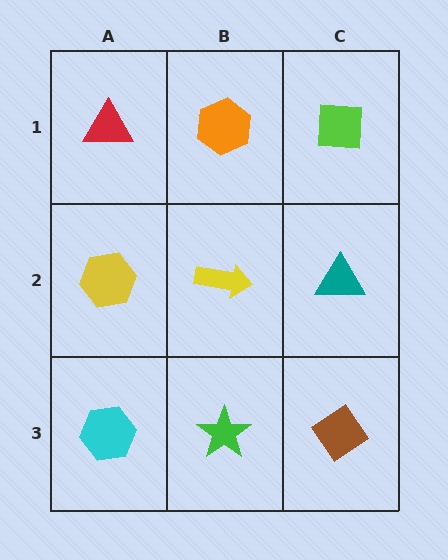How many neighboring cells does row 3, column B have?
3.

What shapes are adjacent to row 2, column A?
A red triangle (row 1, column A), a cyan hexagon (row 3, column A), a yellow arrow (row 2, column B).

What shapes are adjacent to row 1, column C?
A teal triangle (row 2, column C), an orange hexagon (row 1, column B).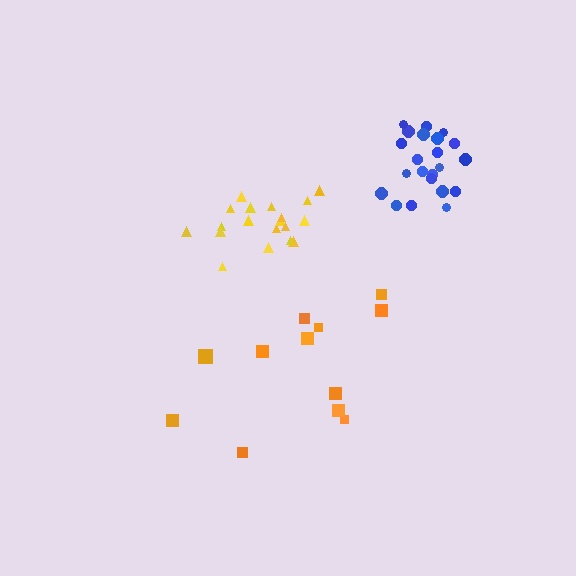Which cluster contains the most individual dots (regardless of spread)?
Blue (22).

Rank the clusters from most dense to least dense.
blue, yellow, orange.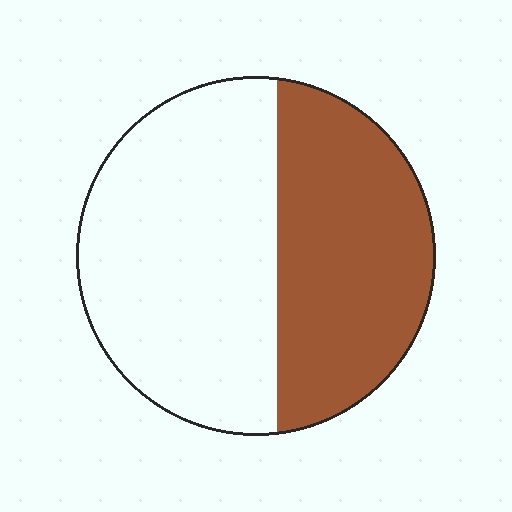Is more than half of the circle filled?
No.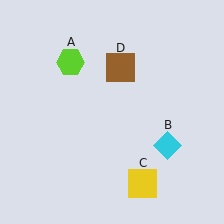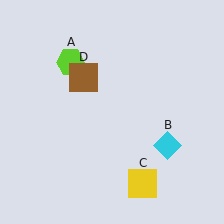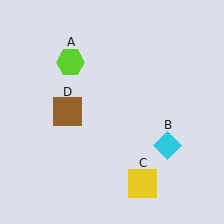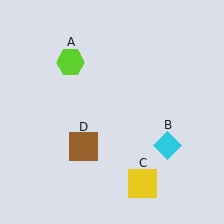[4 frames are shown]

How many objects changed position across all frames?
1 object changed position: brown square (object D).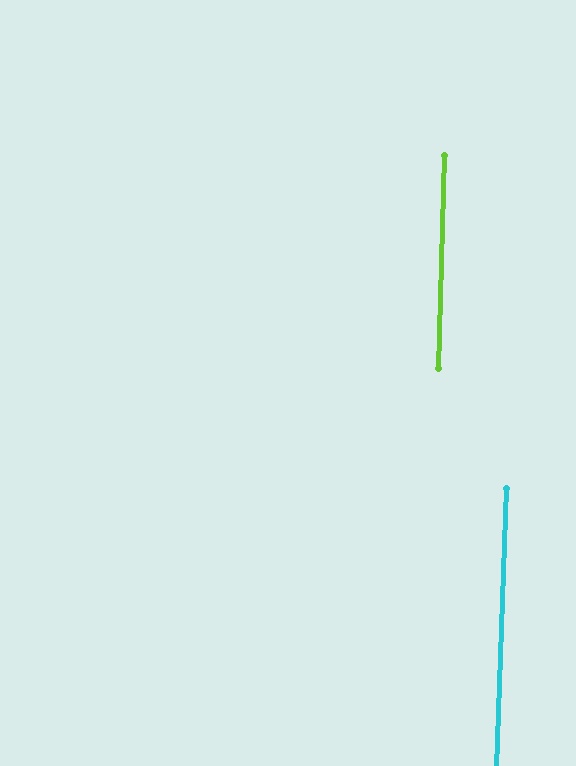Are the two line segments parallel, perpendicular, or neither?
Parallel — their directions differ by only 0.3°.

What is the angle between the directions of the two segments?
Approximately 0 degrees.